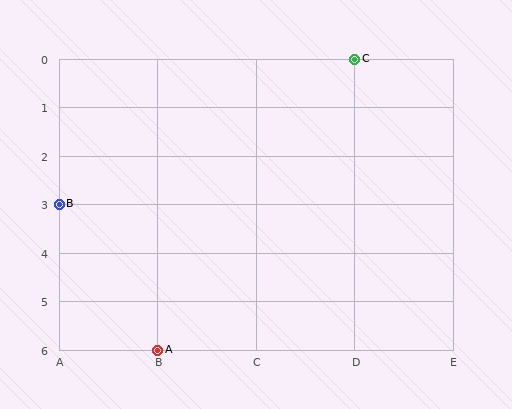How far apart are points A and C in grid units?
Points A and C are 2 columns and 6 rows apart (about 6.3 grid units diagonally).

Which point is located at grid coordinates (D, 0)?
Point C is at (D, 0).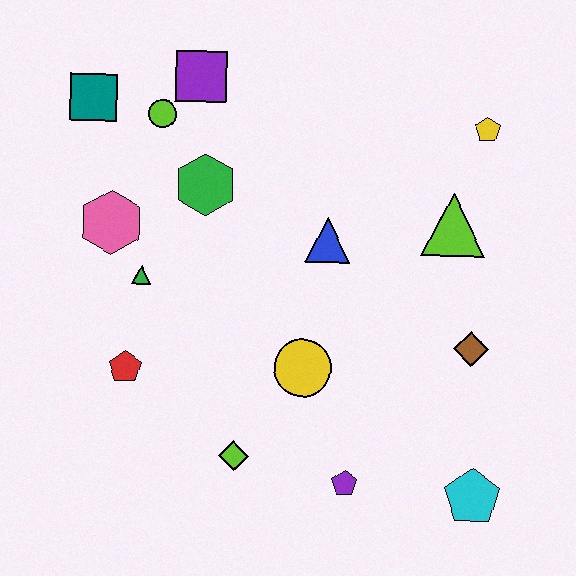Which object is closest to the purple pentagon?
The lime diamond is closest to the purple pentagon.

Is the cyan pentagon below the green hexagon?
Yes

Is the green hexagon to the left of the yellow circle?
Yes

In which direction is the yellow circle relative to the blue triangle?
The yellow circle is below the blue triangle.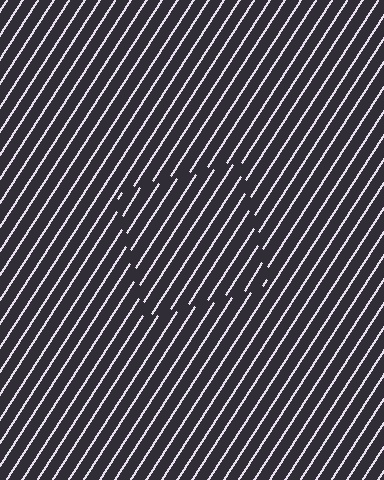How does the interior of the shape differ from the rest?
The interior of the shape contains the same grating, shifted by half a period — the contour is defined by the phase discontinuity where line-ends from the inner and outer gratings abut.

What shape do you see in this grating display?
An illusory square. The interior of the shape contains the same grating, shifted by half a period — the contour is defined by the phase discontinuity where line-ends from the inner and outer gratings abut.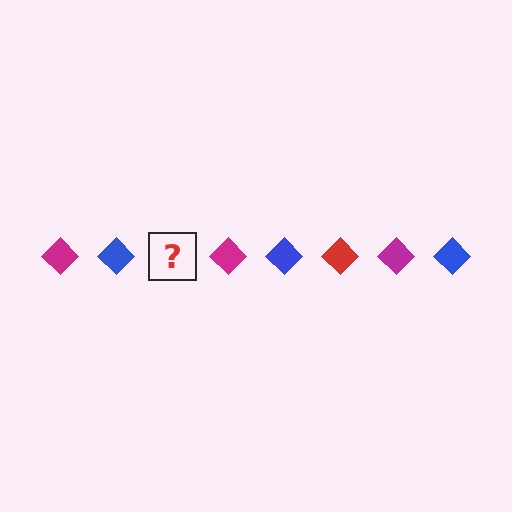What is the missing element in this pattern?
The missing element is a red diamond.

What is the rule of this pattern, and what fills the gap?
The rule is that the pattern cycles through magenta, blue, red diamonds. The gap should be filled with a red diamond.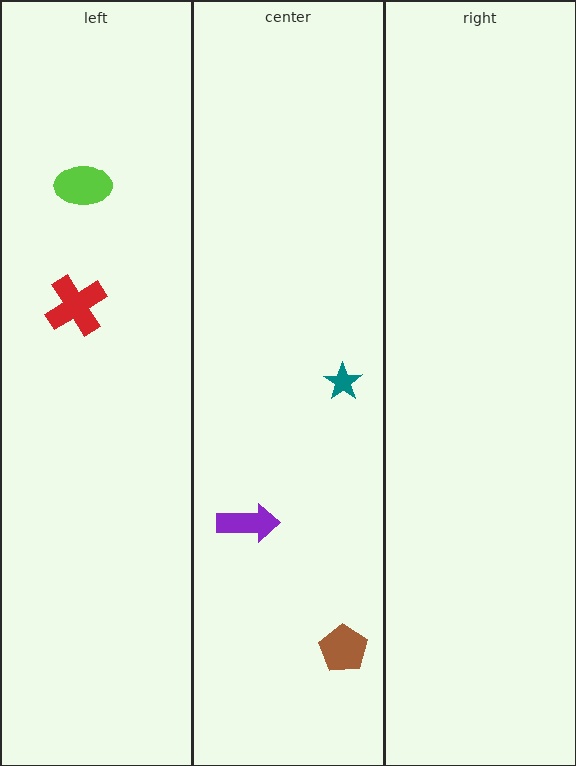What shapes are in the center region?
The brown pentagon, the purple arrow, the teal star.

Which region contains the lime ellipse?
The left region.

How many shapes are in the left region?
2.